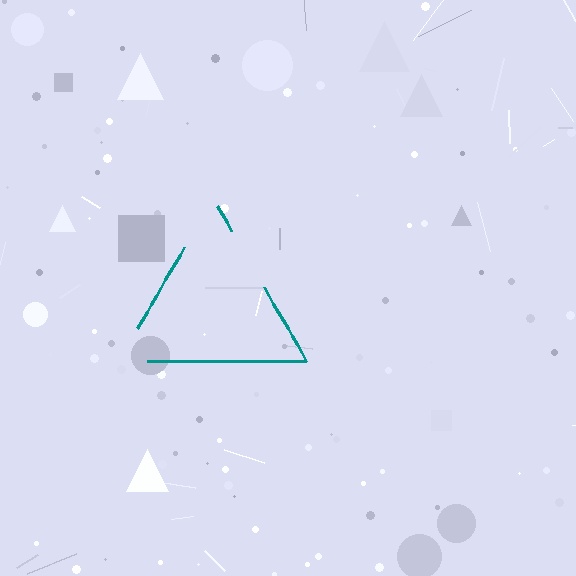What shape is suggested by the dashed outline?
The dashed outline suggests a triangle.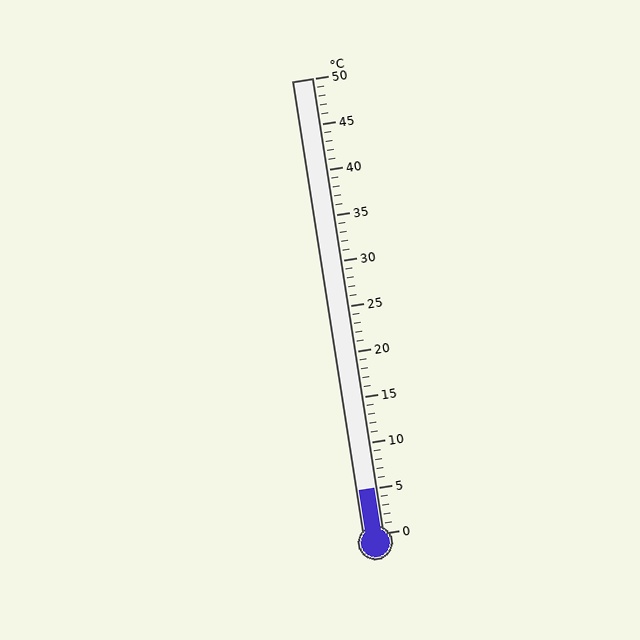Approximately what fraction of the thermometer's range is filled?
The thermometer is filled to approximately 10% of its range.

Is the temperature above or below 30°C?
The temperature is below 30°C.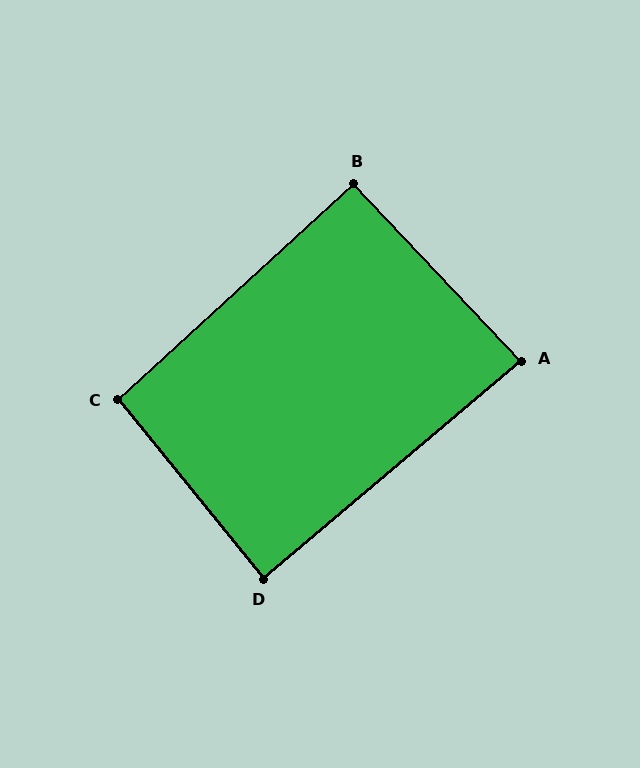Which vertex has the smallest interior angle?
A, at approximately 87 degrees.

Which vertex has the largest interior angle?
C, at approximately 93 degrees.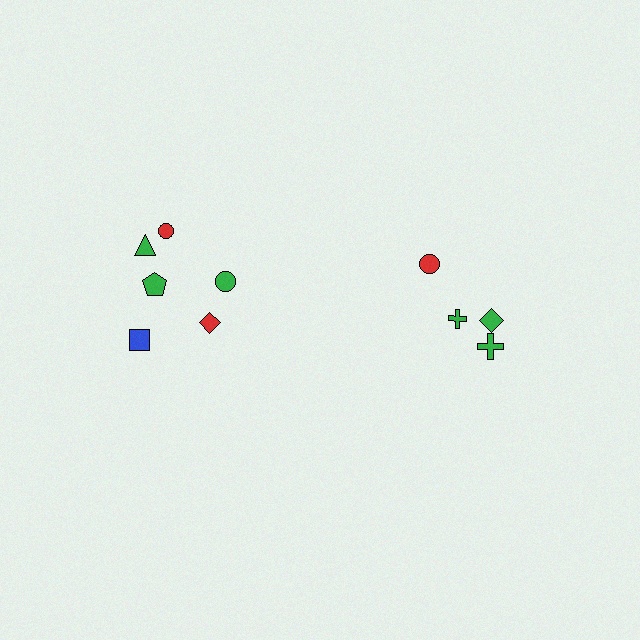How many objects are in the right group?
There are 4 objects.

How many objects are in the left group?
There are 6 objects.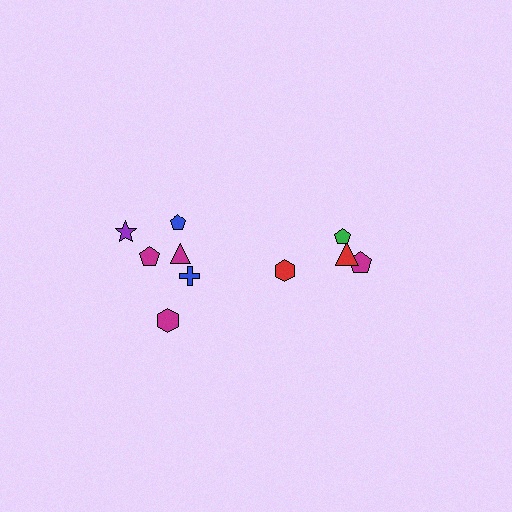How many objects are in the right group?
There are 4 objects.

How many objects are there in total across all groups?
There are 10 objects.